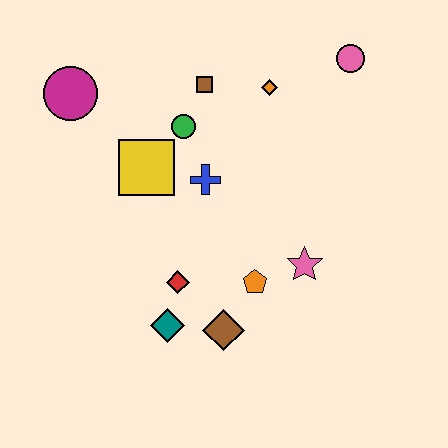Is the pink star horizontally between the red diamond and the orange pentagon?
No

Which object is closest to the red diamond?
The teal diamond is closest to the red diamond.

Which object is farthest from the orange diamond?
The teal diamond is farthest from the orange diamond.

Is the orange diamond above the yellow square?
Yes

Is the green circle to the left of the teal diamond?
No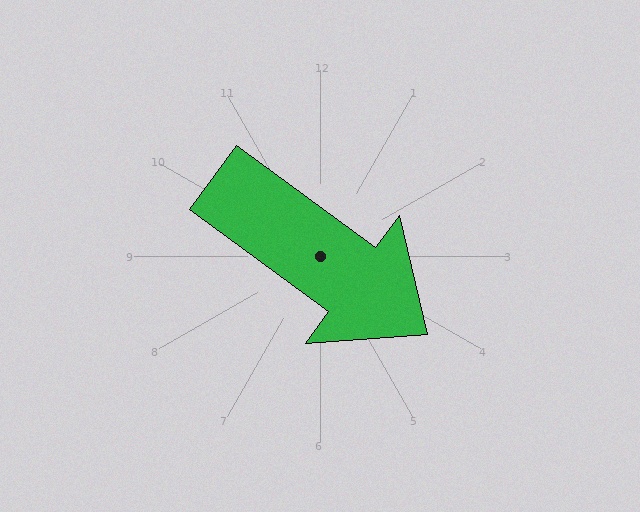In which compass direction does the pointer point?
Southeast.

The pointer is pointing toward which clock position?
Roughly 4 o'clock.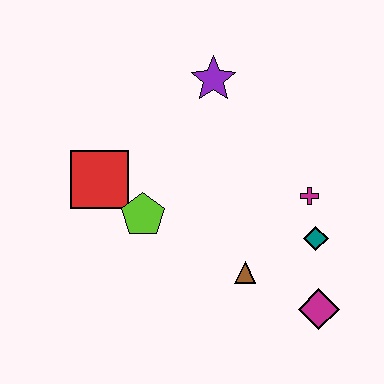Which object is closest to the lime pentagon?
The red square is closest to the lime pentagon.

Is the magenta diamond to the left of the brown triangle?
No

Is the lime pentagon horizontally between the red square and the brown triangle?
Yes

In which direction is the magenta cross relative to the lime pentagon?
The magenta cross is to the right of the lime pentagon.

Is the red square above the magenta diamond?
Yes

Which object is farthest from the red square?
The magenta diamond is farthest from the red square.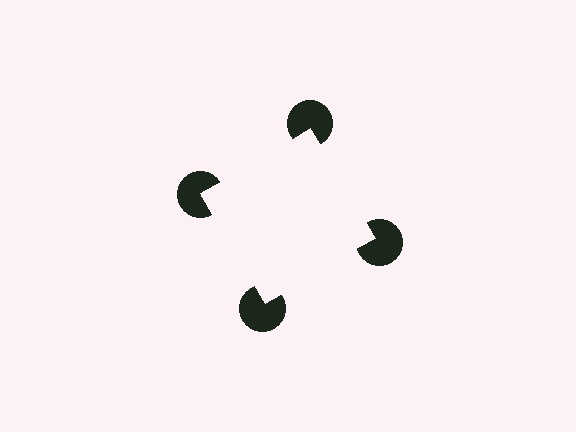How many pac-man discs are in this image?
There are 4 — one at each vertex of the illusory square.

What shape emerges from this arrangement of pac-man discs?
An illusory square — its edges are inferred from the aligned wedge cuts in the pac-man discs, not physically drawn.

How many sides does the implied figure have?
4 sides.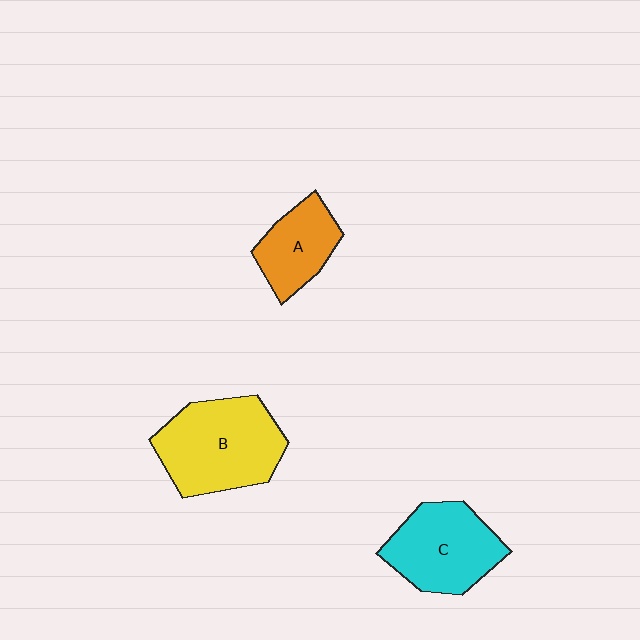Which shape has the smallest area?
Shape A (orange).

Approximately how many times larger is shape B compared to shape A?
Approximately 1.8 times.